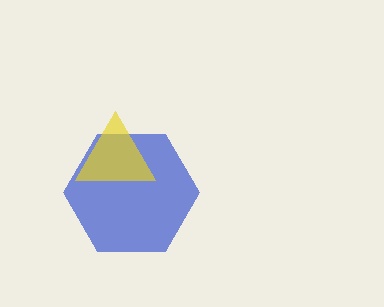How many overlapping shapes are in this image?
There are 2 overlapping shapes in the image.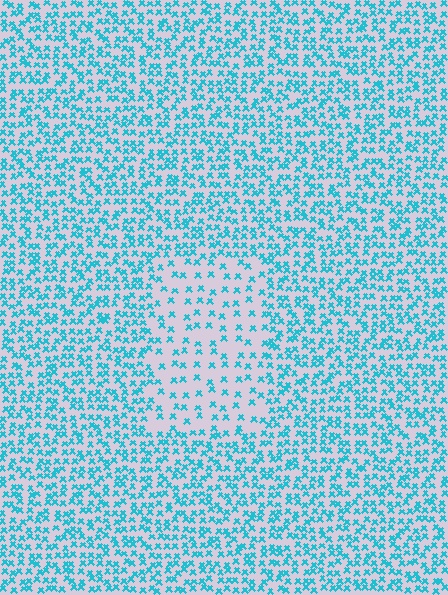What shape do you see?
I see a rectangle.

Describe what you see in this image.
The image contains small cyan elements arranged at two different densities. A rectangle-shaped region is visible where the elements are less densely packed than the surrounding area.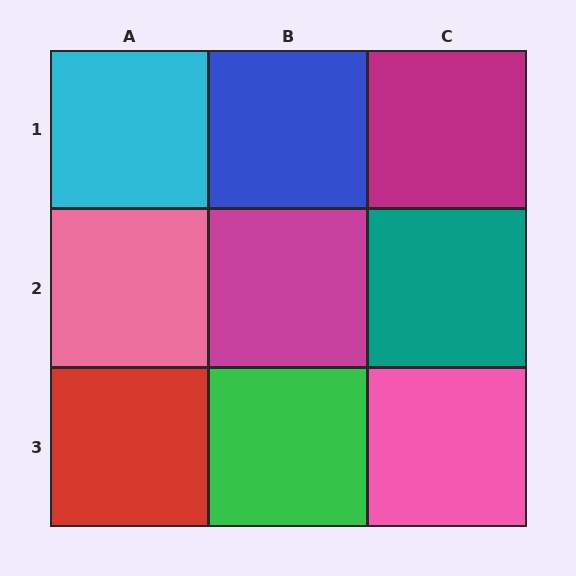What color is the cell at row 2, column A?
Pink.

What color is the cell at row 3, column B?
Green.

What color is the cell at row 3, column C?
Pink.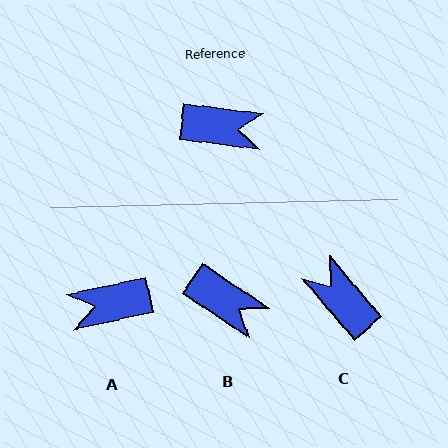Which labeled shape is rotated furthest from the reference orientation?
A, about 160 degrees away.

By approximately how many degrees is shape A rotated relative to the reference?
Approximately 160 degrees clockwise.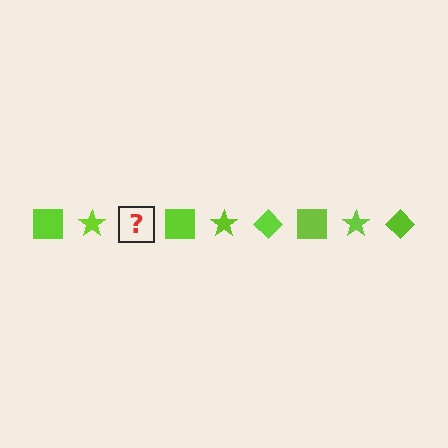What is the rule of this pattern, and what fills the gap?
The rule is that the pattern cycles through square, star, diamond shapes in lime. The gap should be filled with a lime diamond.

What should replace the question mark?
The question mark should be replaced with a lime diamond.